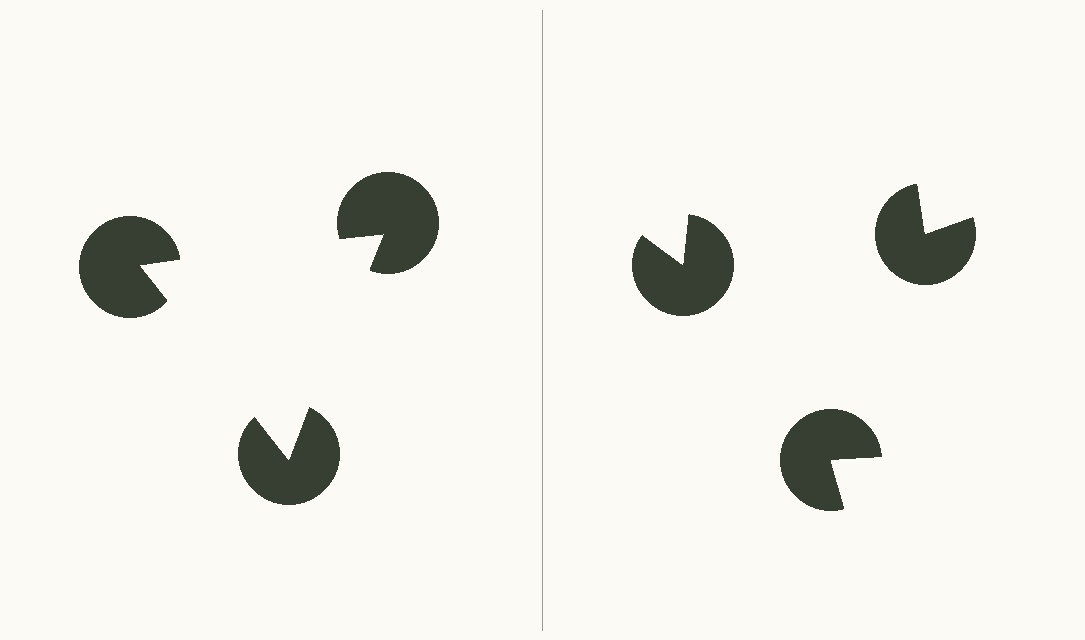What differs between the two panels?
The pac-man discs are positioned identically on both sides; only the wedge orientations differ. On the left they align to a triangle; on the right they are misaligned.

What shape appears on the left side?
An illusory triangle.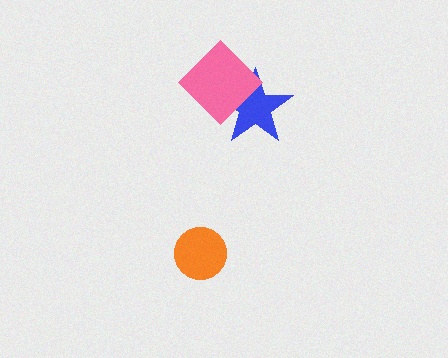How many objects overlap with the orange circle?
0 objects overlap with the orange circle.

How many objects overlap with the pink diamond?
1 object overlaps with the pink diamond.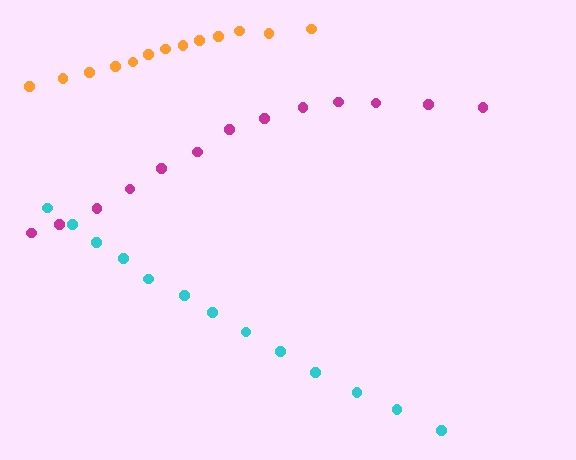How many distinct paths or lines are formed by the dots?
There are 3 distinct paths.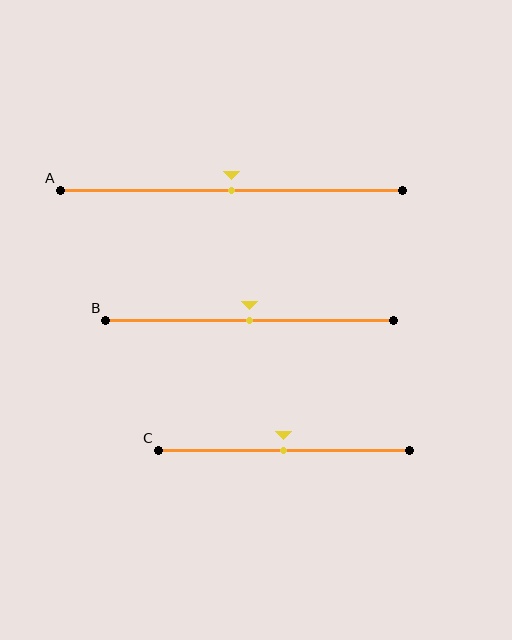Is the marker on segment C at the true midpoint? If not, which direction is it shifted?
Yes, the marker on segment C is at the true midpoint.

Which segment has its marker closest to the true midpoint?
Segment A has its marker closest to the true midpoint.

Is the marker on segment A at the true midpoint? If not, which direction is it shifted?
Yes, the marker on segment A is at the true midpoint.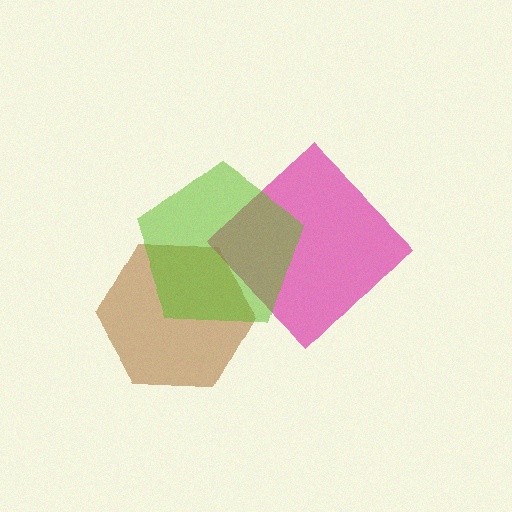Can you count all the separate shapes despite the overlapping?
Yes, there are 3 separate shapes.